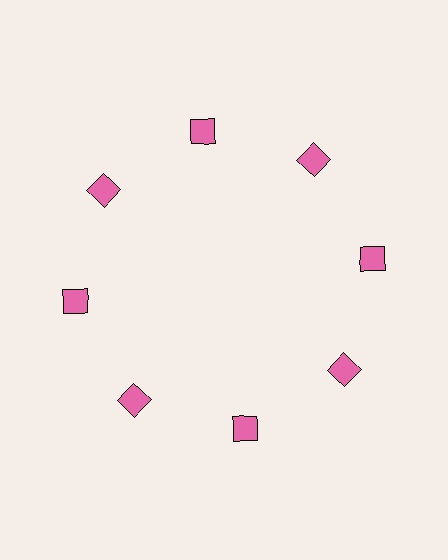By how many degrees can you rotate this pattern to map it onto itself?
The pattern maps onto itself every 45 degrees of rotation.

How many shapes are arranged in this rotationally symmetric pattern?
There are 8 shapes, arranged in 8 groups of 1.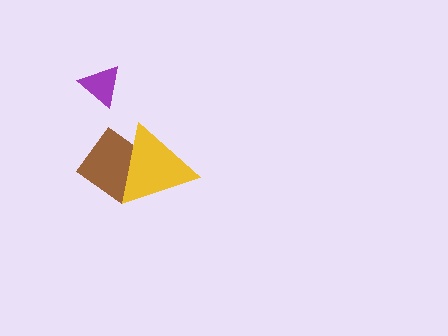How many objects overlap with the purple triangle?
0 objects overlap with the purple triangle.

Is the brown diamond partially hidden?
Yes, it is partially covered by another shape.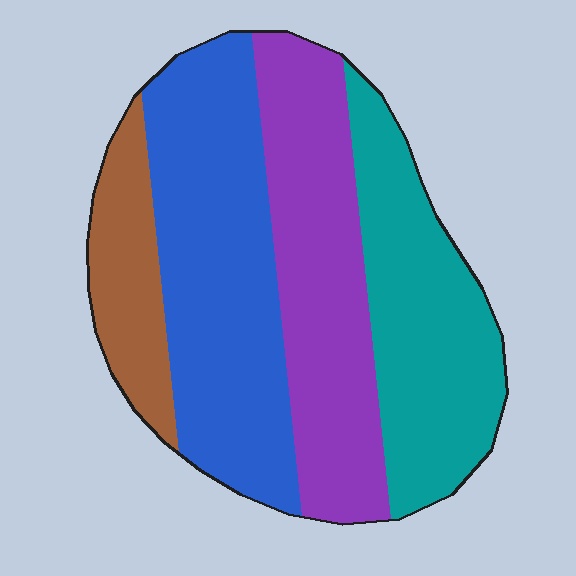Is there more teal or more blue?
Blue.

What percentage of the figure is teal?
Teal takes up about one quarter (1/4) of the figure.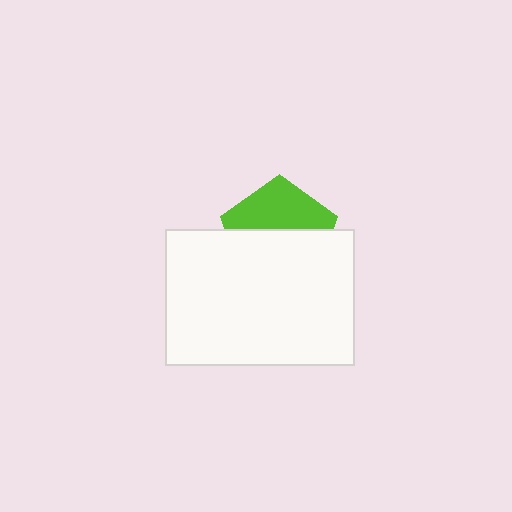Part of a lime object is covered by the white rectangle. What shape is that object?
It is a pentagon.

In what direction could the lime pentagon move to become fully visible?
The lime pentagon could move up. That would shift it out from behind the white rectangle entirely.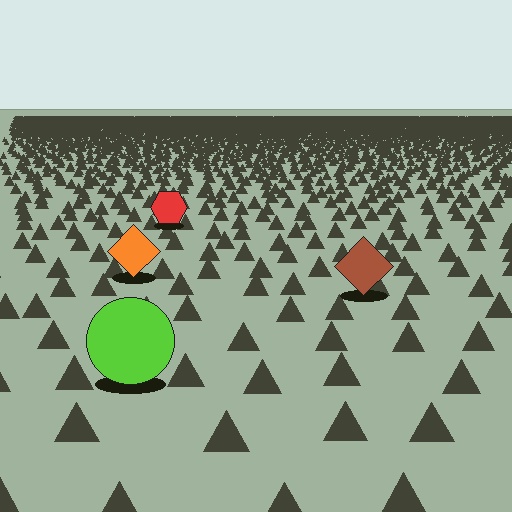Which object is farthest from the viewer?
The red hexagon is farthest from the viewer. It appears smaller and the ground texture around it is denser.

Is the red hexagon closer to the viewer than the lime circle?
No. The lime circle is closer — you can tell from the texture gradient: the ground texture is coarser near it.